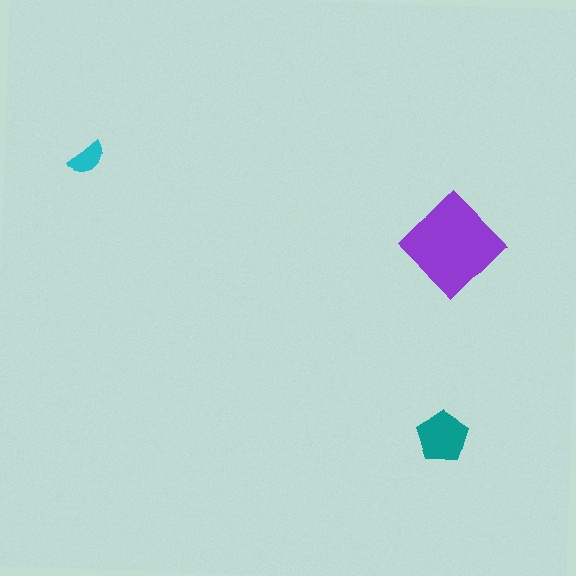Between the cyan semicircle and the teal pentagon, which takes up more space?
The teal pentagon.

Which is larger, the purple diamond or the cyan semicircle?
The purple diamond.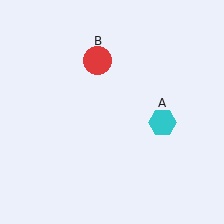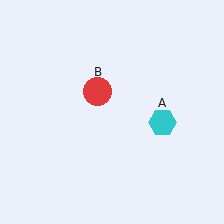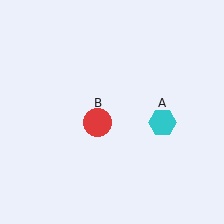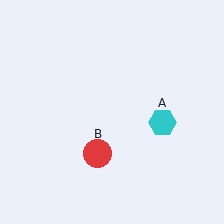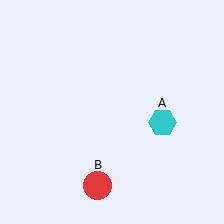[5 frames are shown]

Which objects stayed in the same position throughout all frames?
Cyan hexagon (object A) remained stationary.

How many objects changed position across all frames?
1 object changed position: red circle (object B).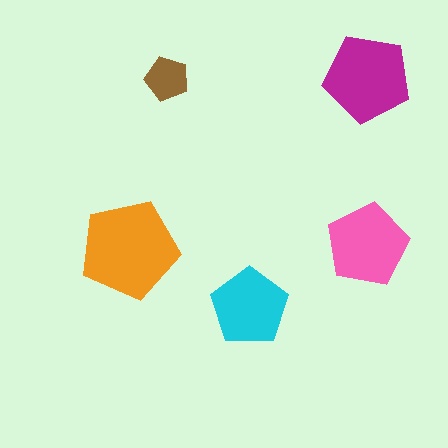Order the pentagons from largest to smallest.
the orange one, the magenta one, the pink one, the cyan one, the brown one.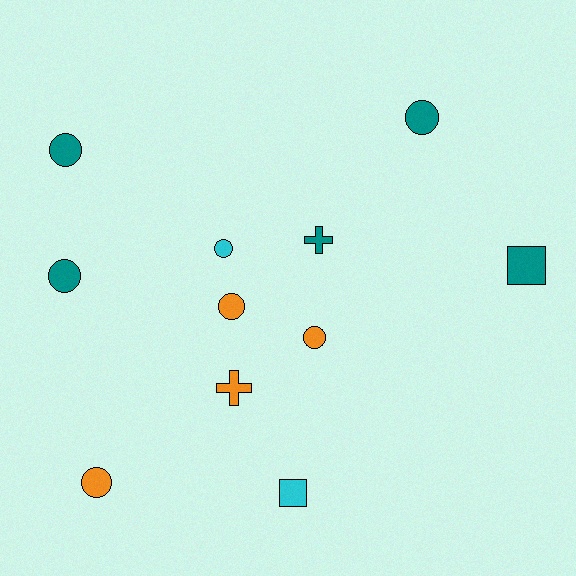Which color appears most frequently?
Teal, with 5 objects.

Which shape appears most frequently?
Circle, with 7 objects.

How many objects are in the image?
There are 11 objects.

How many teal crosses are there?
There is 1 teal cross.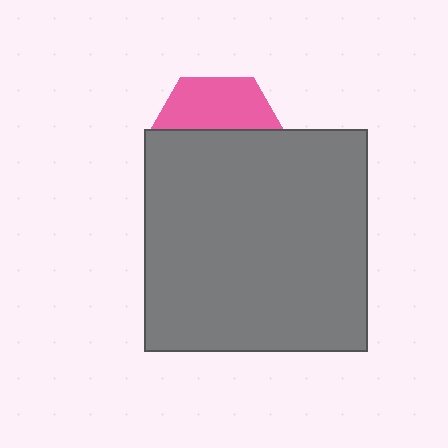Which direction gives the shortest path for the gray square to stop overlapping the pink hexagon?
Moving down gives the shortest separation.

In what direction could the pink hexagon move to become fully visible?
The pink hexagon could move up. That would shift it out from behind the gray square entirely.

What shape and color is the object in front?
The object in front is a gray square.